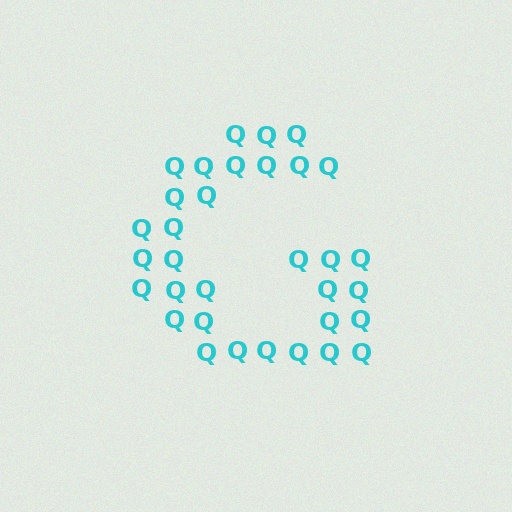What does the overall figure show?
The overall figure shows the letter G.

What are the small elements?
The small elements are letter Q's.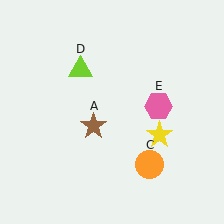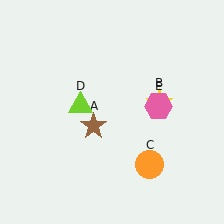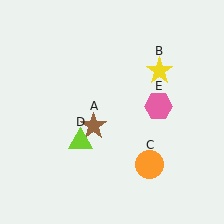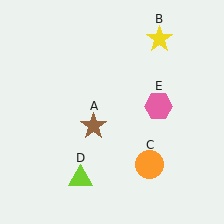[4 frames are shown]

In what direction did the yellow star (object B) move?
The yellow star (object B) moved up.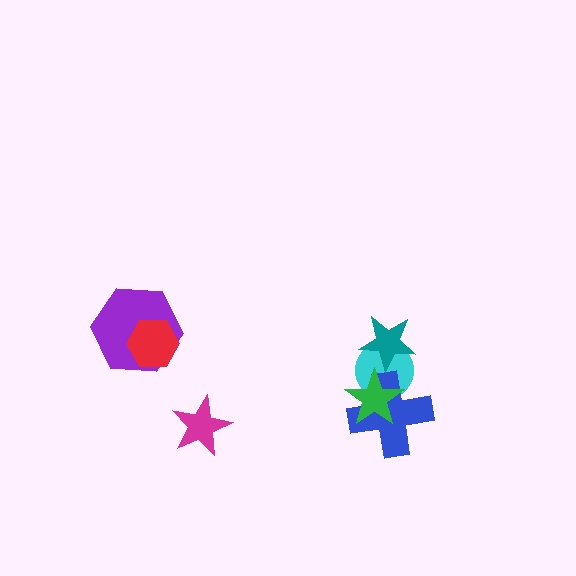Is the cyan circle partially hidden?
Yes, it is partially covered by another shape.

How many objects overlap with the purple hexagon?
1 object overlaps with the purple hexagon.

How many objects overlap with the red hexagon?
1 object overlaps with the red hexagon.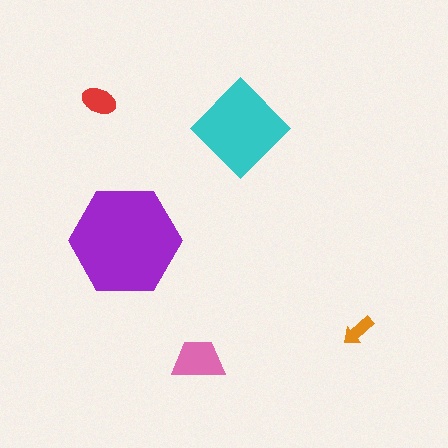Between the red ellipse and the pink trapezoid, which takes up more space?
The pink trapezoid.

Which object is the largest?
The purple hexagon.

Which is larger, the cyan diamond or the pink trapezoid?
The cyan diamond.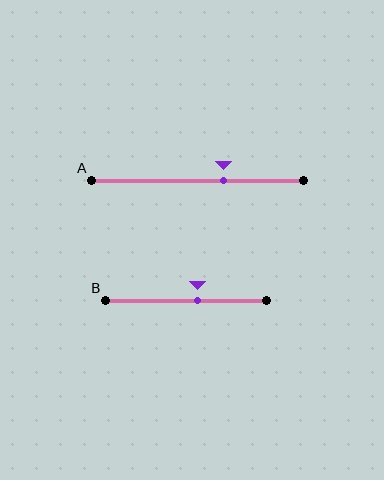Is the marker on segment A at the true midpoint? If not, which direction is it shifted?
No, the marker on segment A is shifted to the right by about 12% of the segment length.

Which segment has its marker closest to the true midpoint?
Segment B has its marker closest to the true midpoint.